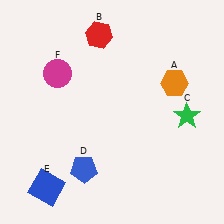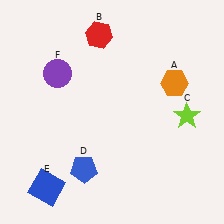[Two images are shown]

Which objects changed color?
C changed from green to lime. F changed from magenta to purple.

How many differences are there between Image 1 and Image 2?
There are 2 differences between the two images.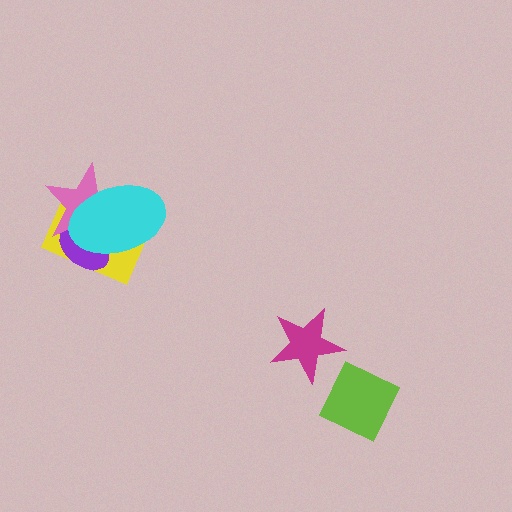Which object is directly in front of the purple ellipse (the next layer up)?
The pink star is directly in front of the purple ellipse.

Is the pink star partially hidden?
Yes, it is partially covered by another shape.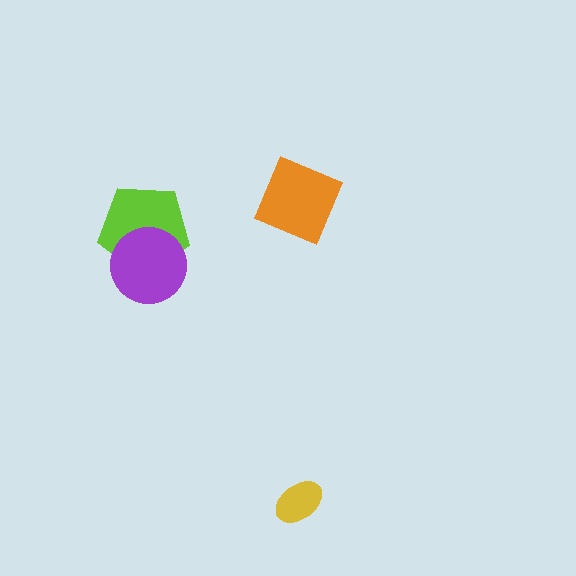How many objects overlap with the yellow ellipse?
0 objects overlap with the yellow ellipse.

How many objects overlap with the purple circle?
1 object overlaps with the purple circle.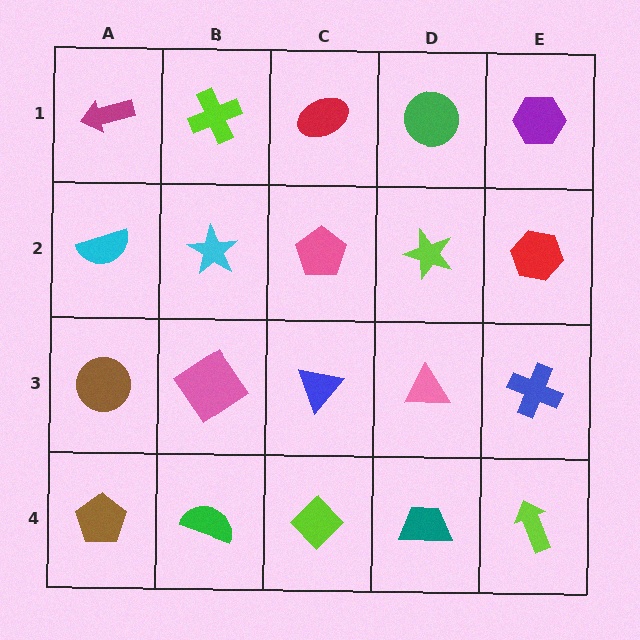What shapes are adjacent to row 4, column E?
A blue cross (row 3, column E), a teal trapezoid (row 4, column D).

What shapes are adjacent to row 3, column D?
A lime star (row 2, column D), a teal trapezoid (row 4, column D), a blue triangle (row 3, column C), a blue cross (row 3, column E).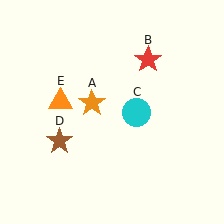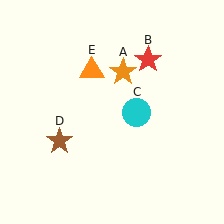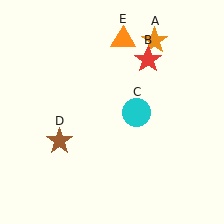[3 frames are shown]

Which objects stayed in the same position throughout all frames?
Red star (object B) and cyan circle (object C) and brown star (object D) remained stationary.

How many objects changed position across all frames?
2 objects changed position: orange star (object A), orange triangle (object E).